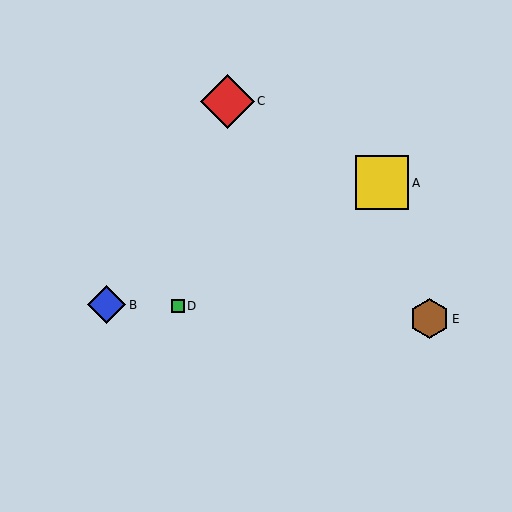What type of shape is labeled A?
Shape A is a yellow square.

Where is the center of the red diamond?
The center of the red diamond is at (227, 101).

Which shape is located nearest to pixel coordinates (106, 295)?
The blue diamond (labeled B) at (107, 305) is nearest to that location.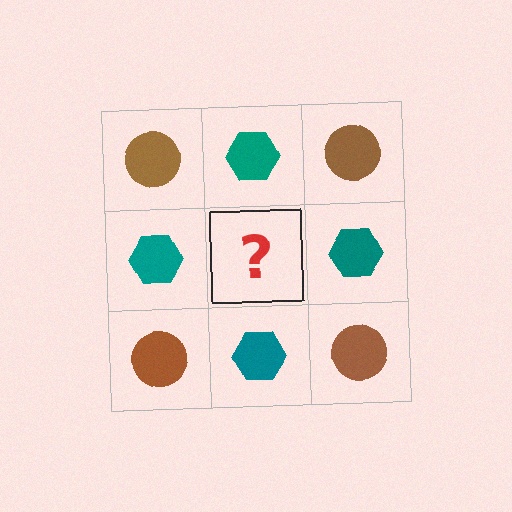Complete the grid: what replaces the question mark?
The question mark should be replaced with a brown circle.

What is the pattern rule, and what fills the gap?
The rule is that it alternates brown circle and teal hexagon in a checkerboard pattern. The gap should be filled with a brown circle.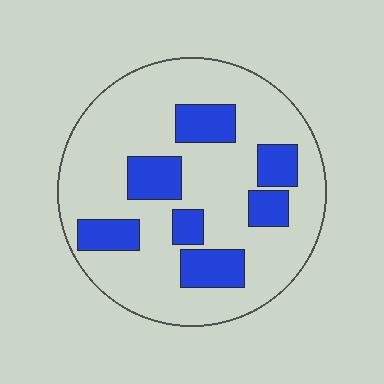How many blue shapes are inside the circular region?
7.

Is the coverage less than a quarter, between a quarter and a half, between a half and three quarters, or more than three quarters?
Less than a quarter.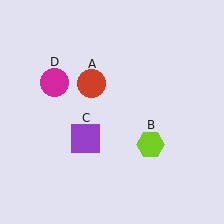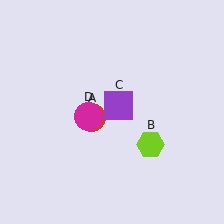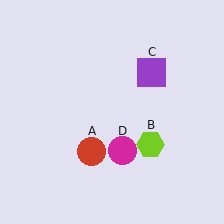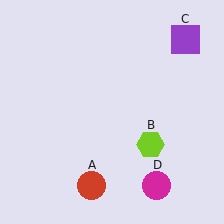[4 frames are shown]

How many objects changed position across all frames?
3 objects changed position: red circle (object A), purple square (object C), magenta circle (object D).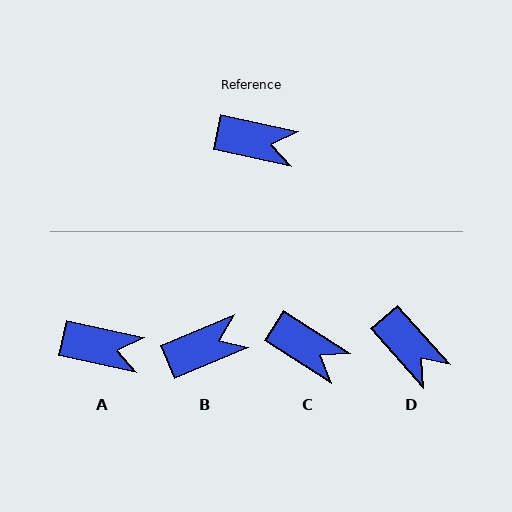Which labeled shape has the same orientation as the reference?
A.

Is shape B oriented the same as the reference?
No, it is off by about 35 degrees.